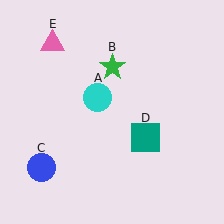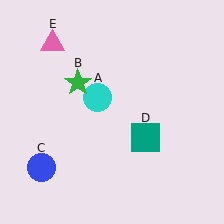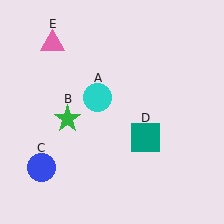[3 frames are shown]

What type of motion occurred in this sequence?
The green star (object B) rotated counterclockwise around the center of the scene.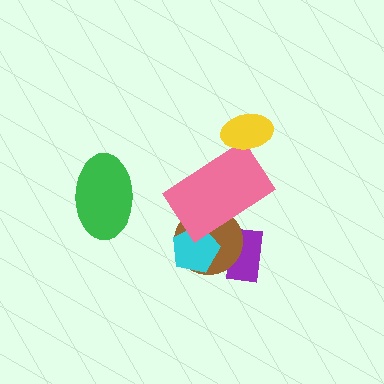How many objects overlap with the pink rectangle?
3 objects overlap with the pink rectangle.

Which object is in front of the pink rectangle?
The yellow ellipse is in front of the pink rectangle.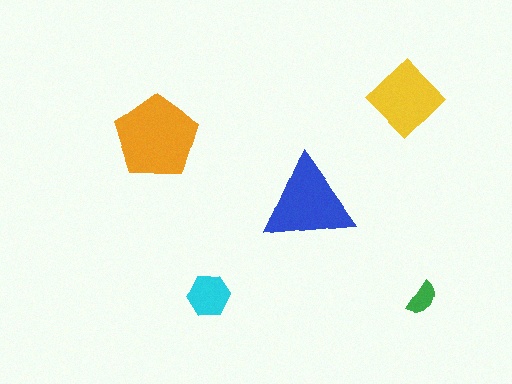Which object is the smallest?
The green semicircle.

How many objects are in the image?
There are 5 objects in the image.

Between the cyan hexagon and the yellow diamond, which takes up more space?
The yellow diamond.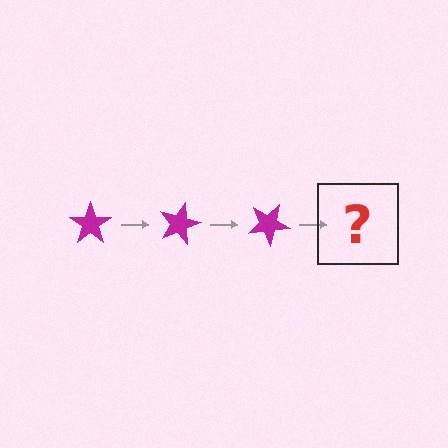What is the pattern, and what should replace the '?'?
The pattern is that the star rotates 15 degrees each step. The '?' should be a magenta star rotated 45 degrees.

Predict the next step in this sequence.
The next step is a magenta star rotated 45 degrees.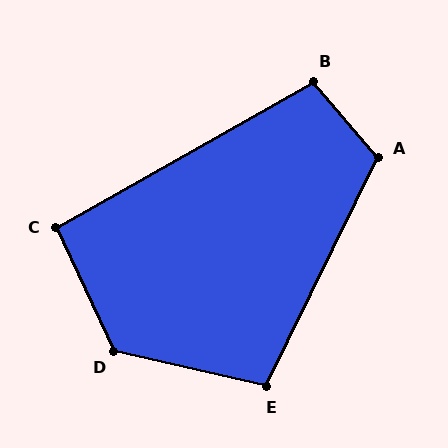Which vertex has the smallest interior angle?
C, at approximately 94 degrees.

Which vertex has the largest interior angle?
D, at approximately 128 degrees.